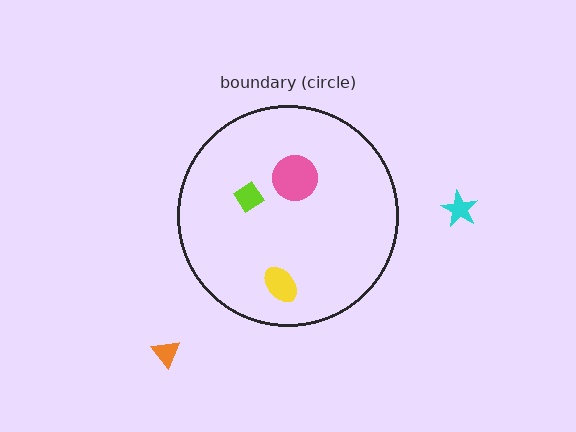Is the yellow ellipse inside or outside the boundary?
Inside.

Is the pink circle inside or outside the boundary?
Inside.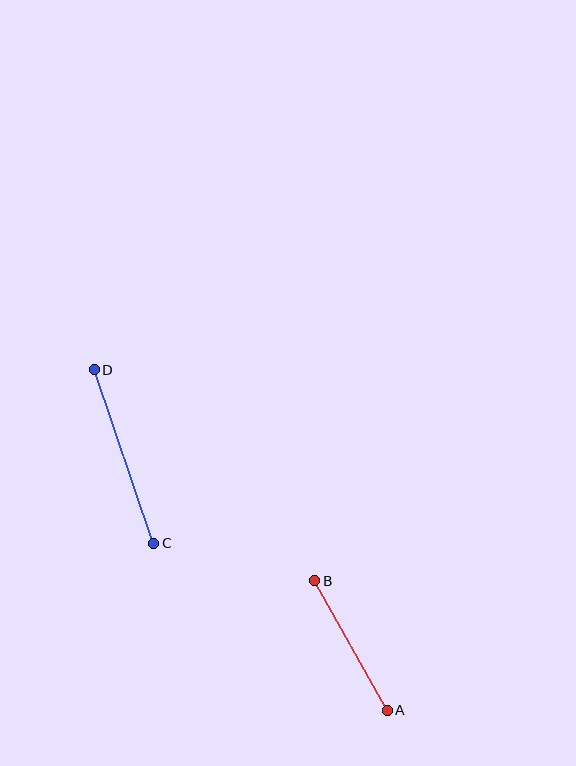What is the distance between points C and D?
The distance is approximately 184 pixels.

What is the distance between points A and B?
The distance is approximately 148 pixels.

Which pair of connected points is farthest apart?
Points C and D are farthest apart.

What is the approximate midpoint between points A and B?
The midpoint is at approximately (351, 646) pixels.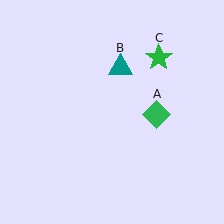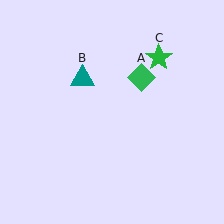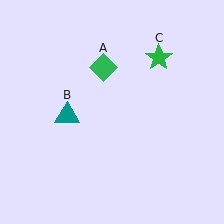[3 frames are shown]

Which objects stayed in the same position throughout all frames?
Green star (object C) remained stationary.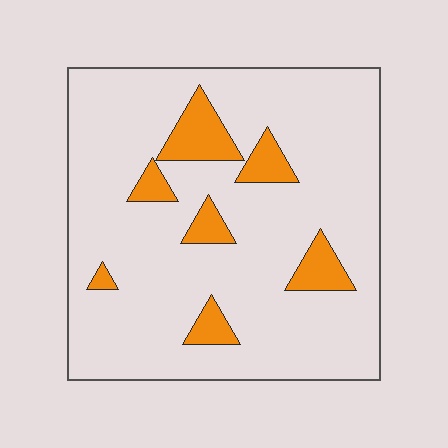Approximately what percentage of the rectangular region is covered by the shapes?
Approximately 15%.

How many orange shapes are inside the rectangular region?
7.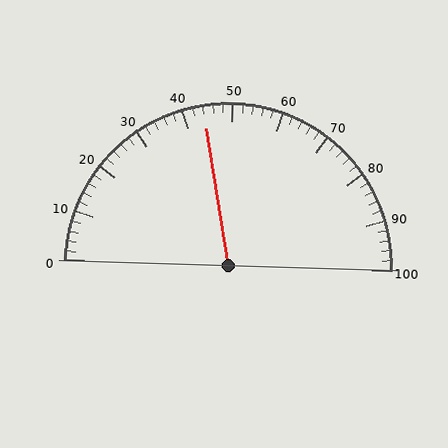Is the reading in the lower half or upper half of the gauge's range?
The reading is in the lower half of the range (0 to 100).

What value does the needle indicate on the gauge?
The needle indicates approximately 44.